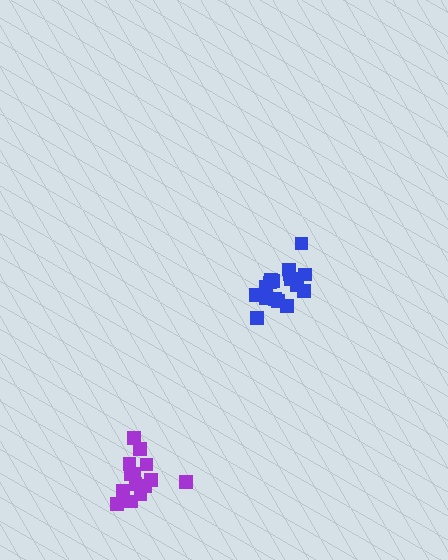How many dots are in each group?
Group 1: 17 dots, Group 2: 15 dots (32 total).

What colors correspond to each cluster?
The clusters are colored: blue, purple.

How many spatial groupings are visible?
There are 2 spatial groupings.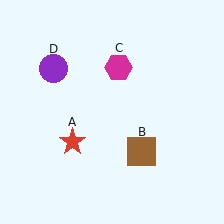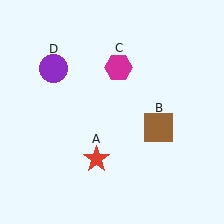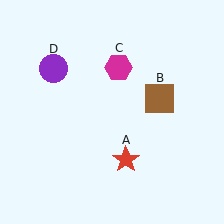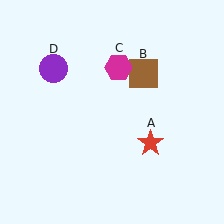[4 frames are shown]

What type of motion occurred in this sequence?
The red star (object A), brown square (object B) rotated counterclockwise around the center of the scene.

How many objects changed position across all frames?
2 objects changed position: red star (object A), brown square (object B).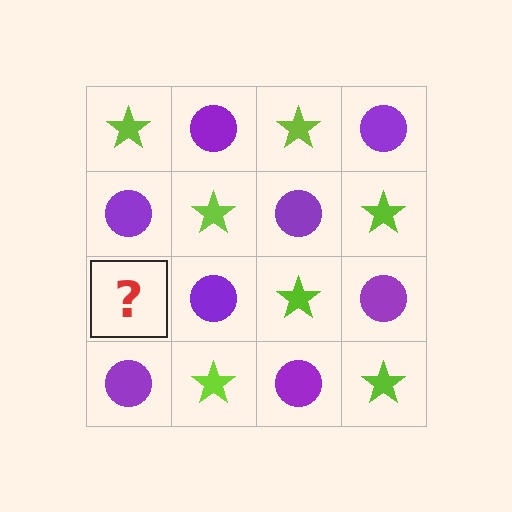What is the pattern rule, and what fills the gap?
The rule is that it alternates lime star and purple circle in a checkerboard pattern. The gap should be filled with a lime star.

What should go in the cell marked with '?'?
The missing cell should contain a lime star.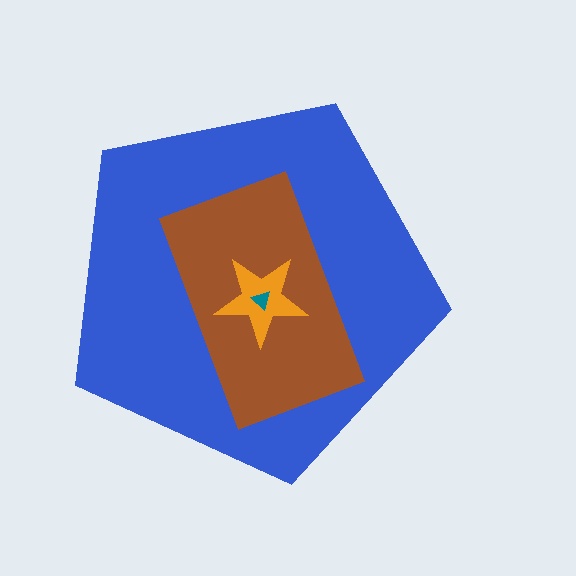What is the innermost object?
The teal triangle.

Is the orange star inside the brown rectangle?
Yes.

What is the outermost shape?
The blue pentagon.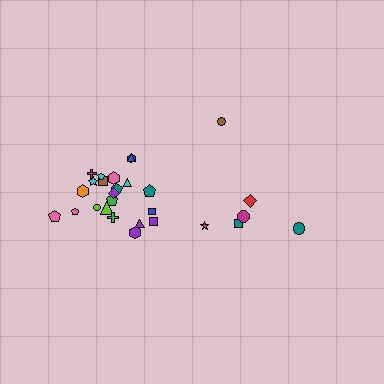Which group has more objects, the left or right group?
The left group.